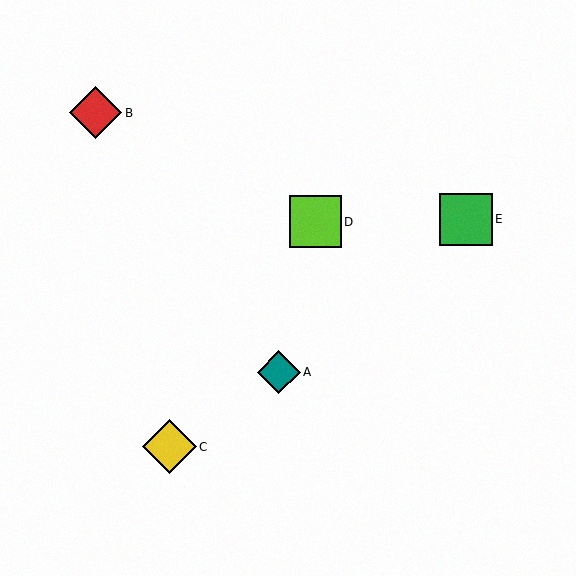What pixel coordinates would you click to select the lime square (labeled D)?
Click at (315, 222) to select the lime square D.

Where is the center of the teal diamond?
The center of the teal diamond is at (279, 372).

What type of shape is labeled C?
Shape C is a yellow diamond.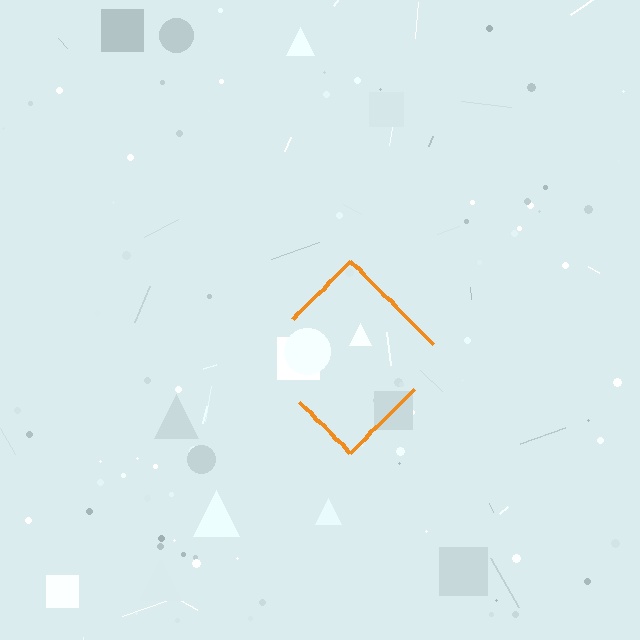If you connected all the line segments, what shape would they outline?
They would outline a diamond.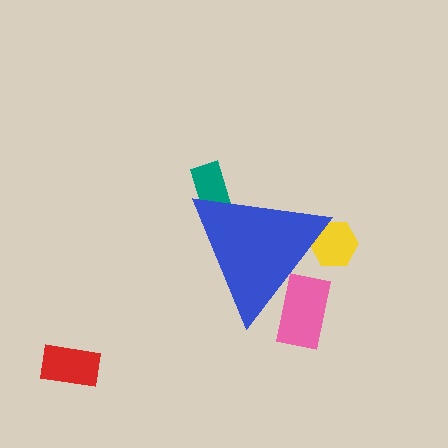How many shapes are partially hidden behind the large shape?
3 shapes are partially hidden.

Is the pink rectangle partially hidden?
Yes, the pink rectangle is partially hidden behind the blue triangle.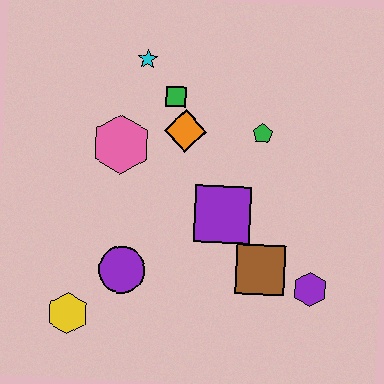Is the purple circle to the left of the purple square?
Yes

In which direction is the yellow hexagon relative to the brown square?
The yellow hexagon is to the left of the brown square.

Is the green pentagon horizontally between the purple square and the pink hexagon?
No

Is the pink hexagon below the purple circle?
No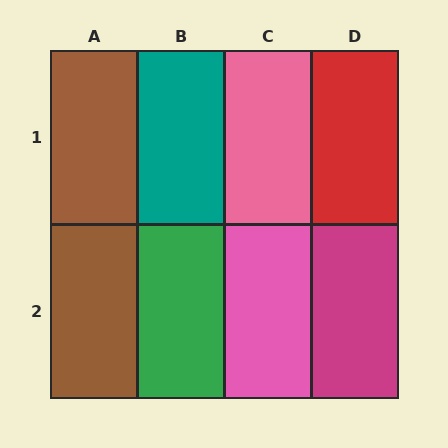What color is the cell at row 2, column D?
Magenta.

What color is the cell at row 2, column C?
Pink.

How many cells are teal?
1 cell is teal.